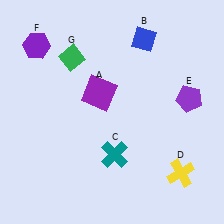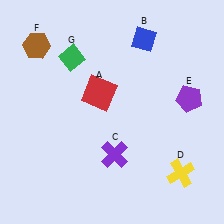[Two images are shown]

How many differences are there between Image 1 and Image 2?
There are 3 differences between the two images.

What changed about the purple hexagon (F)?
In Image 1, F is purple. In Image 2, it changed to brown.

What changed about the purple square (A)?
In Image 1, A is purple. In Image 2, it changed to red.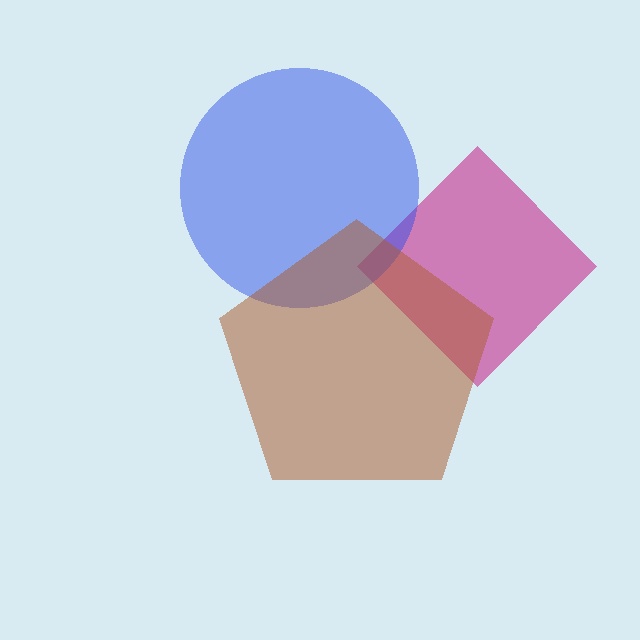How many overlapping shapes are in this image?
There are 3 overlapping shapes in the image.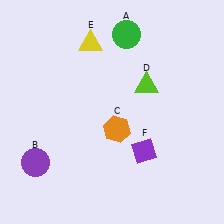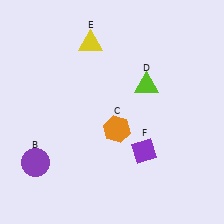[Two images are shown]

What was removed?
The green circle (A) was removed in Image 2.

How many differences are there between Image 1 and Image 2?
There is 1 difference between the two images.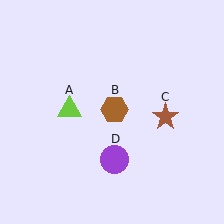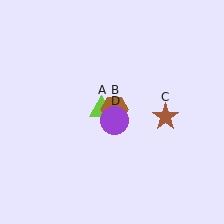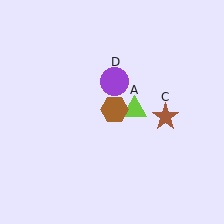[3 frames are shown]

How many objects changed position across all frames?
2 objects changed position: lime triangle (object A), purple circle (object D).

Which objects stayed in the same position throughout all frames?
Brown hexagon (object B) and brown star (object C) remained stationary.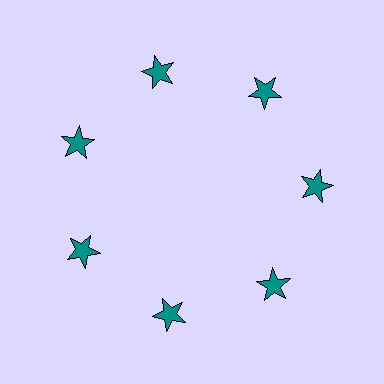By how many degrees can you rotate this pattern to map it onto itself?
The pattern maps onto itself every 51 degrees of rotation.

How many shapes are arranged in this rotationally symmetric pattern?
There are 7 shapes, arranged in 7 groups of 1.